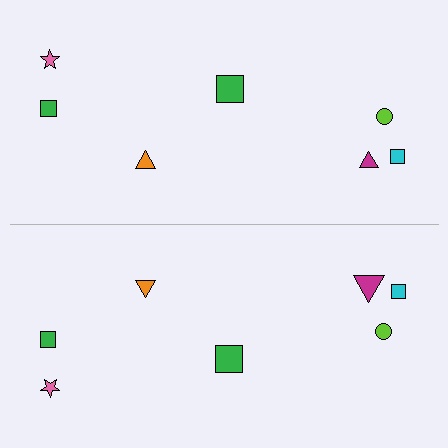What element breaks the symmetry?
The magenta triangle on the bottom side has a different size than its mirror counterpart.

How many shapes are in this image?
There are 14 shapes in this image.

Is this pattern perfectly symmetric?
No, the pattern is not perfectly symmetric. The magenta triangle on the bottom side has a different size than its mirror counterpart.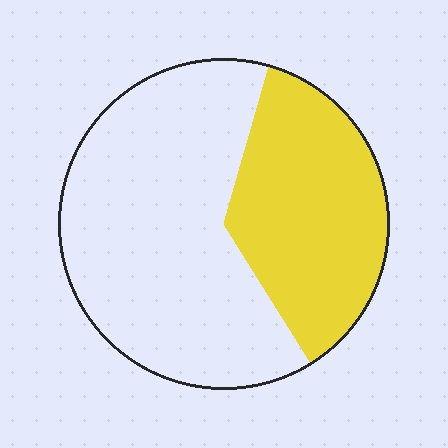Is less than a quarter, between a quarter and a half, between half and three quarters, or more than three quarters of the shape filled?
Between a quarter and a half.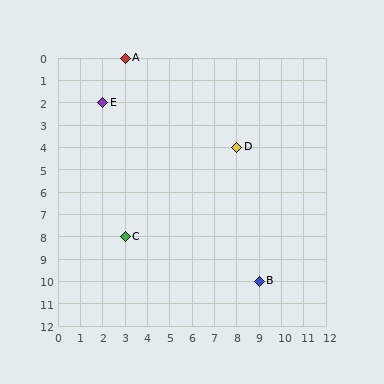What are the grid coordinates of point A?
Point A is at grid coordinates (3, 0).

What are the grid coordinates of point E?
Point E is at grid coordinates (2, 2).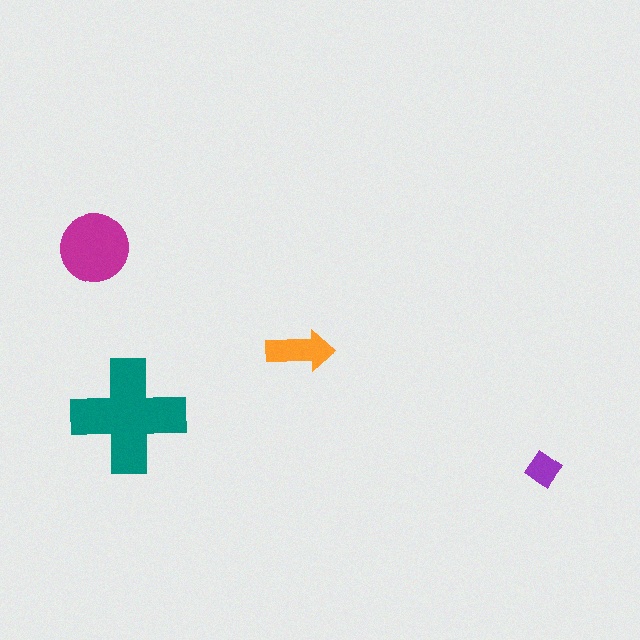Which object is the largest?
The teal cross.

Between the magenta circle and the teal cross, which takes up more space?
The teal cross.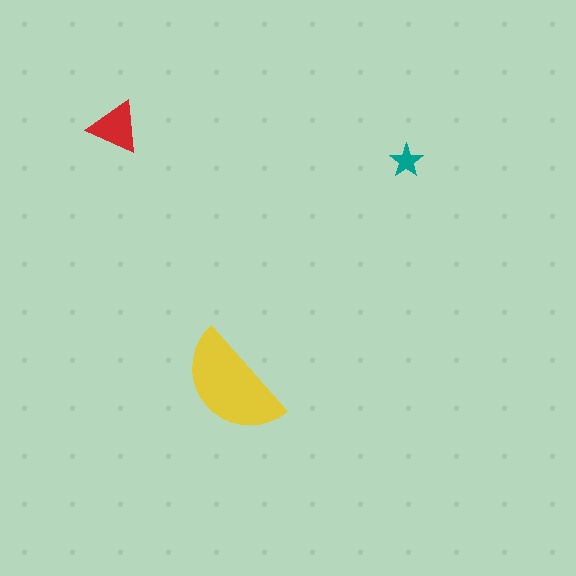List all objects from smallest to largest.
The teal star, the red triangle, the yellow semicircle.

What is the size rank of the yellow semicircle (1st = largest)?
1st.